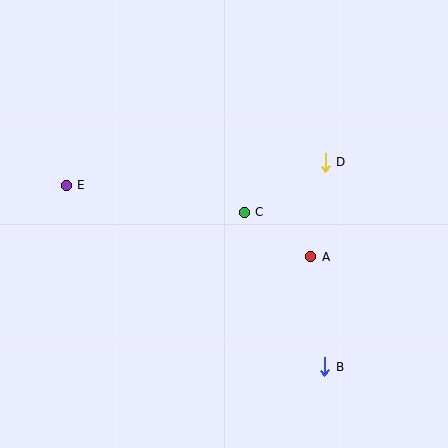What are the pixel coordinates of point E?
Point E is at (66, 185).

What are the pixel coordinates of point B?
Point B is at (325, 367).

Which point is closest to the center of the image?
Point C at (244, 212) is closest to the center.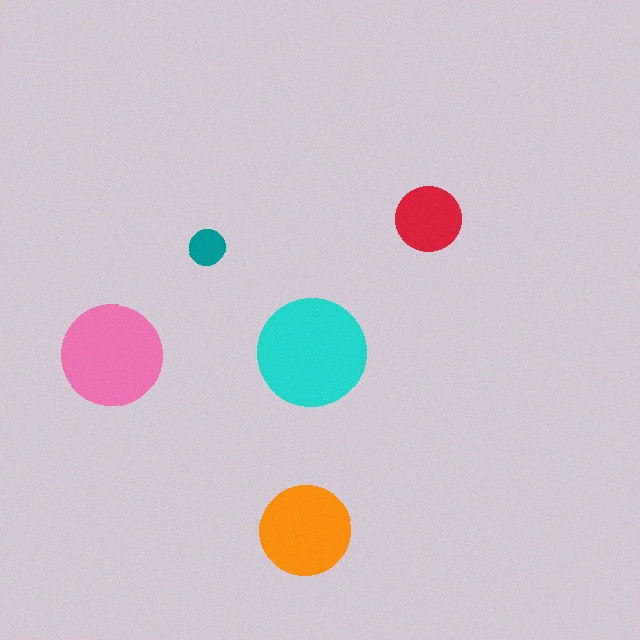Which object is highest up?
The red circle is topmost.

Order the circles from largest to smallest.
the cyan one, the pink one, the orange one, the red one, the teal one.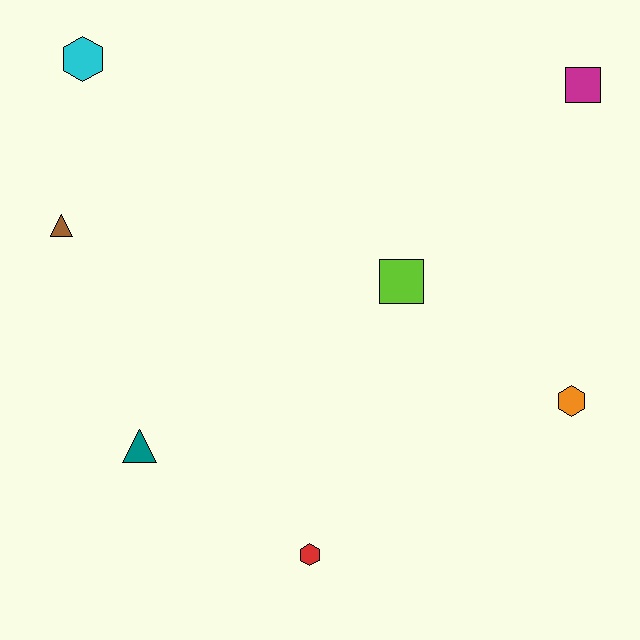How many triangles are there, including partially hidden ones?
There are 2 triangles.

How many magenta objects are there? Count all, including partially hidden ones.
There is 1 magenta object.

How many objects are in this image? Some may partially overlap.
There are 7 objects.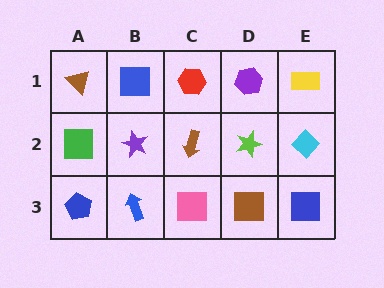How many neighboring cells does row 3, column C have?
3.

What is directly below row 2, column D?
A brown square.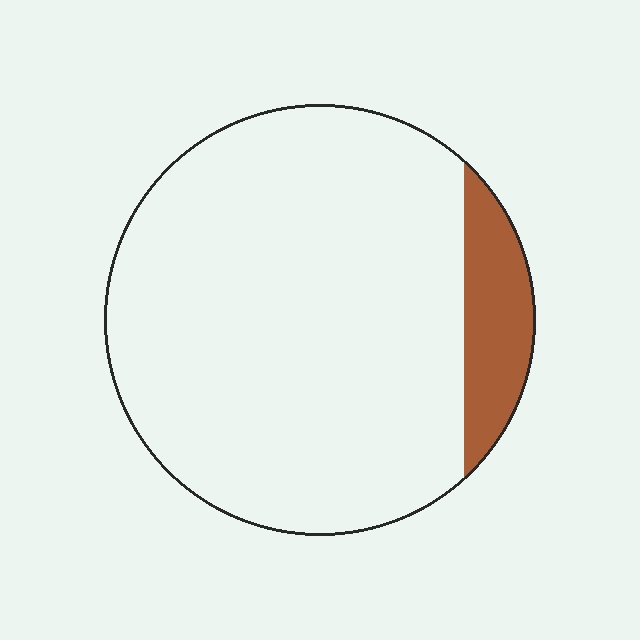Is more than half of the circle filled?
No.